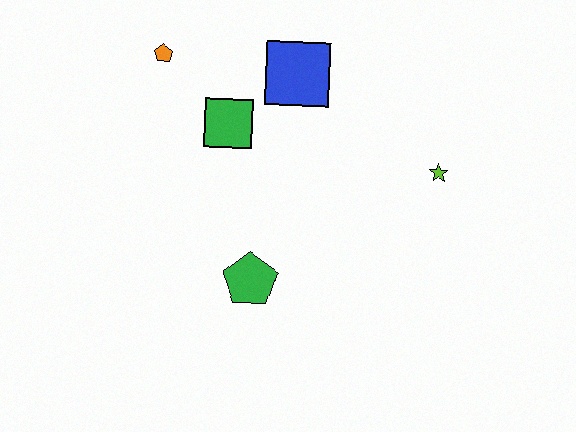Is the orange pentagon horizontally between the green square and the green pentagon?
No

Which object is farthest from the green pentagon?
The orange pentagon is farthest from the green pentagon.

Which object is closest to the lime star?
The blue square is closest to the lime star.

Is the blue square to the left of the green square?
No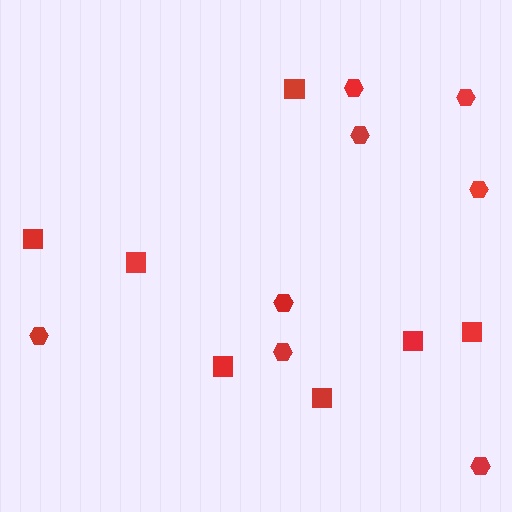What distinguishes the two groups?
There are 2 groups: one group of hexagons (8) and one group of squares (7).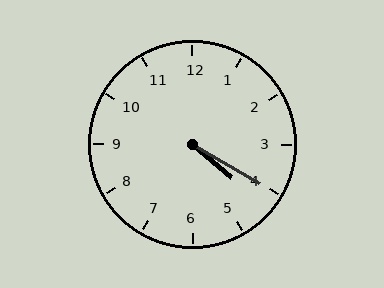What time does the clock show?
4:20.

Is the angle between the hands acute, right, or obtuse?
It is acute.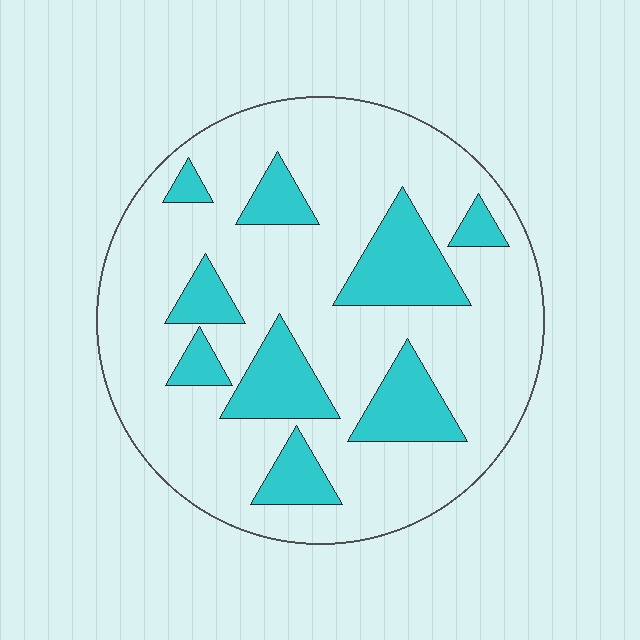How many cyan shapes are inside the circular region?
9.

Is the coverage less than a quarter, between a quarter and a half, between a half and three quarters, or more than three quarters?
Less than a quarter.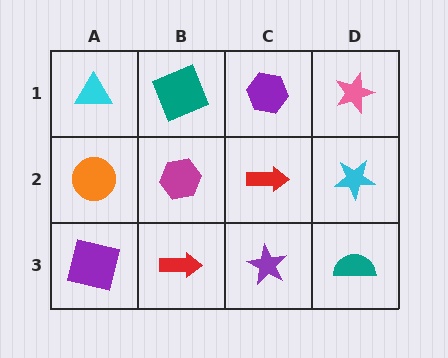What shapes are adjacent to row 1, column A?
An orange circle (row 2, column A), a teal square (row 1, column B).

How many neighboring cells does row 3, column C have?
3.